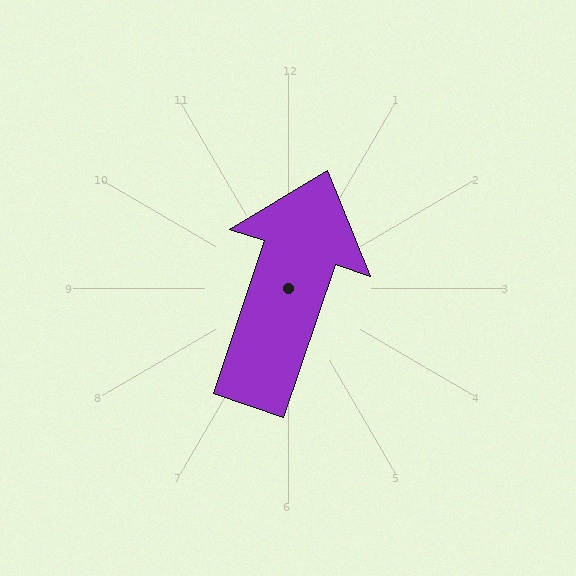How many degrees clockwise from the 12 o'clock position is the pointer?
Approximately 19 degrees.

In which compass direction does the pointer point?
North.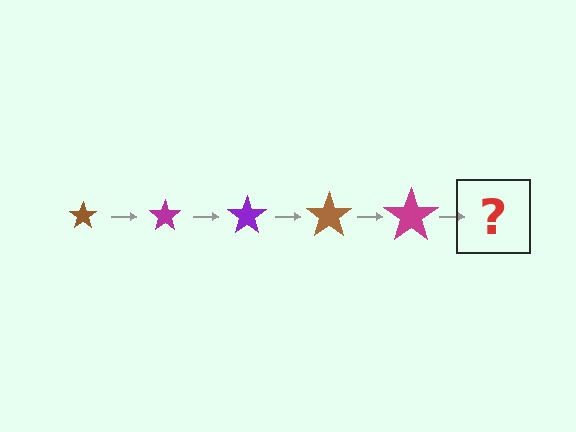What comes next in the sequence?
The next element should be a purple star, larger than the previous one.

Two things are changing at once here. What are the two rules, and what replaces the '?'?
The two rules are that the star grows larger each step and the color cycles through brown, magenta, and purple. The '?' should be a purple star, larger than the previous one.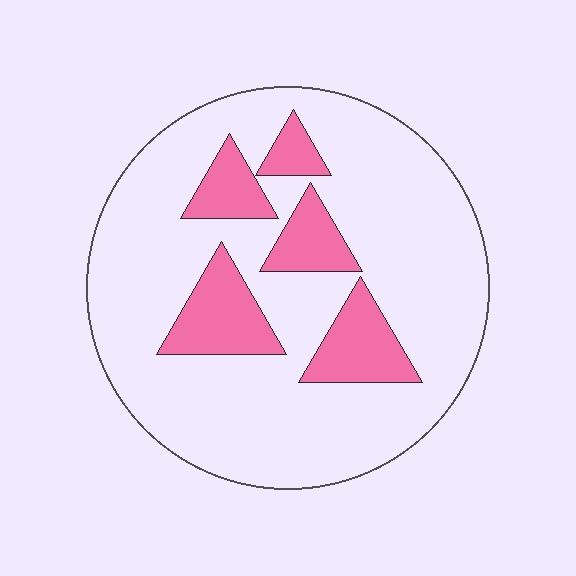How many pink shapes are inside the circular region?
5.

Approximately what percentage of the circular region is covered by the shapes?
Approximately 20%.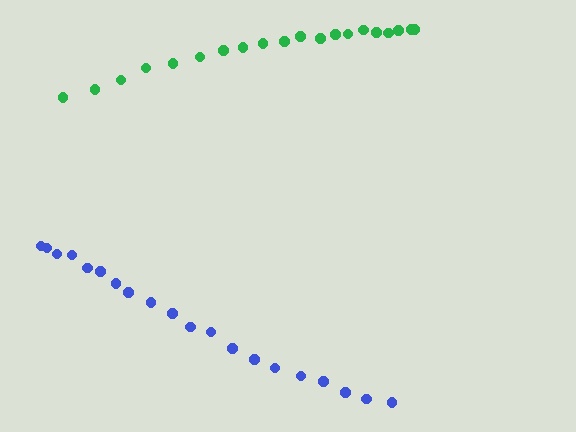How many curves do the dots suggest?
There are 2 distinct paths.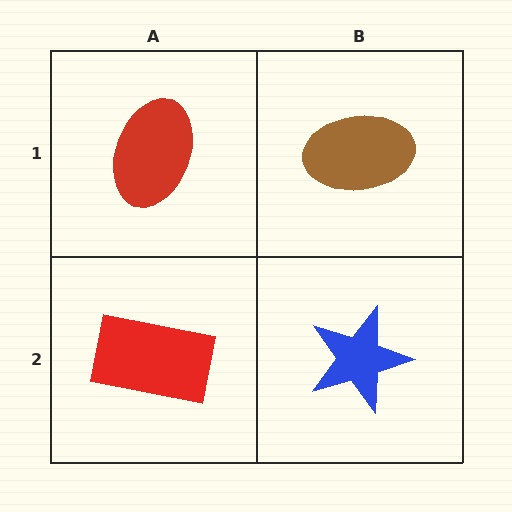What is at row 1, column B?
A brown ellipse.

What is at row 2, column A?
A red rectangle.